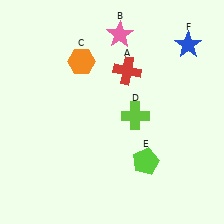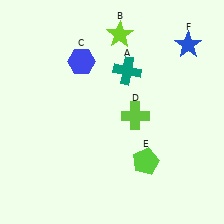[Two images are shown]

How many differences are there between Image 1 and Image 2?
There are 3 differences between the two images.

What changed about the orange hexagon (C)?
In Image 1, C is orange. In Image 2, it changed to blue.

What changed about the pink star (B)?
In Image 1, B is pink. In Image 2, it changed to lime.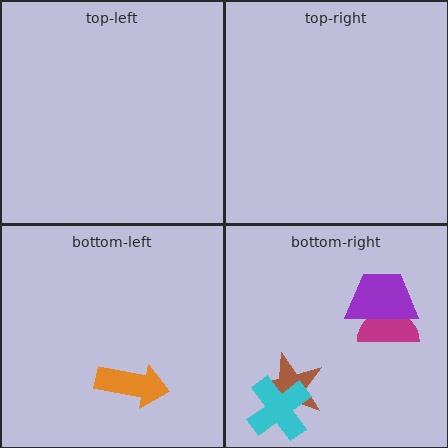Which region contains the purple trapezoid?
The bottom-right region.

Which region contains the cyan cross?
The bottom-right region.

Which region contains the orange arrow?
The bottom-left region.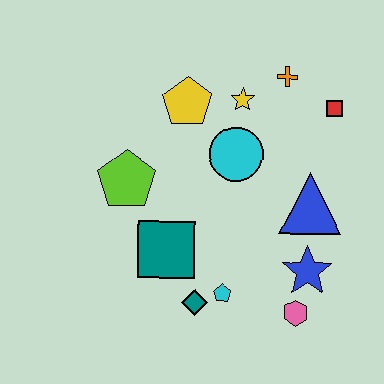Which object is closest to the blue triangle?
The blue star is closest to the blue triangle.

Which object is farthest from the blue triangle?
The lime pentagon is farthest from the blue triangle.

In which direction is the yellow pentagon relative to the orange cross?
The yellow pentagon is to the left of the orange cross.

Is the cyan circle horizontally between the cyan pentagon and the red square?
Yes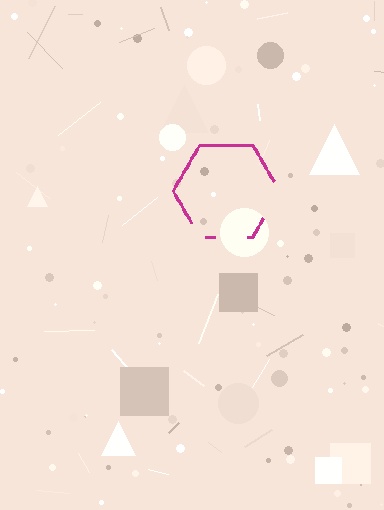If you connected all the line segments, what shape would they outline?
They would outline a hexagon.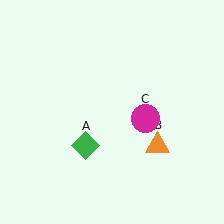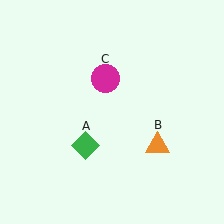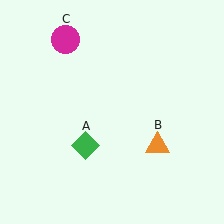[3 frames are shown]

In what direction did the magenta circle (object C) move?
The magenta circle (object C) moved up and to the left.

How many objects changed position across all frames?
1 object changed position: magenta circle (object C).